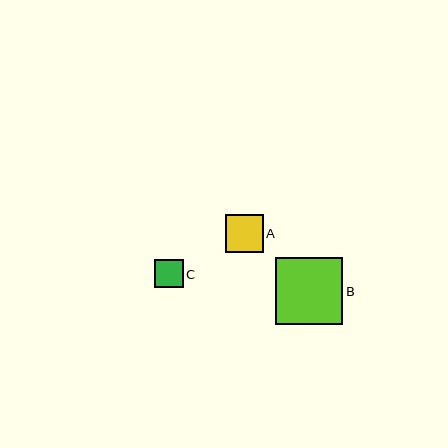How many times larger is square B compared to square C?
Square B is approximately 2.4 times the size of square C.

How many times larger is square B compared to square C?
Square B is approximately 2.4 times the size of square C.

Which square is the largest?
Square B is the largest with a size of approximately 67 pixels.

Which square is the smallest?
Square C is the smallest with a size of approximately 28 pixels.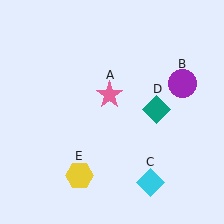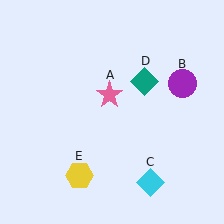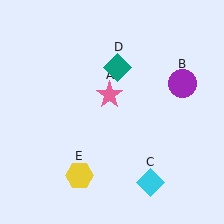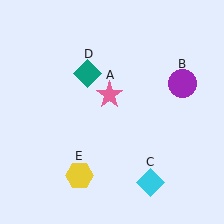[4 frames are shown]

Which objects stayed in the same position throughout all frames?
Pink star (object A) and purple circle (object B) and cyan diamond (object C) and yellow hexagon (object E) remained stationary.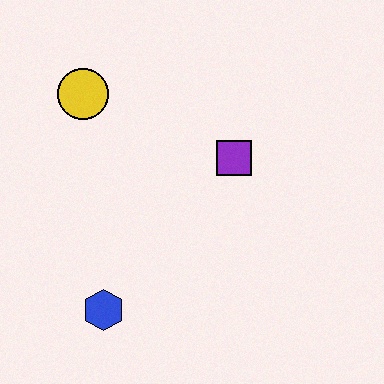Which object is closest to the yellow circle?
The purple square is closest to the yellow circle.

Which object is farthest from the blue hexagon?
The yellow circle is farthest from the blue hexagon.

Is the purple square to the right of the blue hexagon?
Yes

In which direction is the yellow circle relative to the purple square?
The yellow circle is to the left of the purple square.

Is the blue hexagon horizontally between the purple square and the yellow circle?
Yes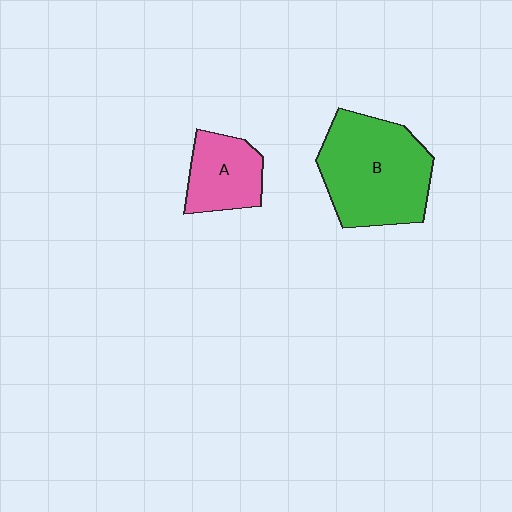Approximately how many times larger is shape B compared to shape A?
Approximately 2.0 times.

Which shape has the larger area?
Shape B (green).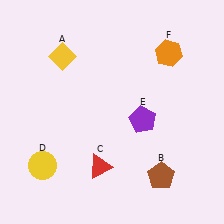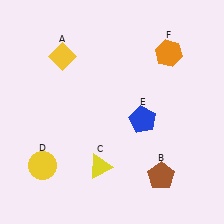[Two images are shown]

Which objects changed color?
C changed from red to yellow. E changed from purple to blue.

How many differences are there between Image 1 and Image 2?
There are 2 differences between the two images.